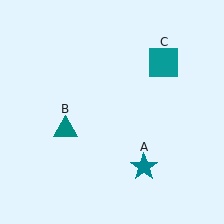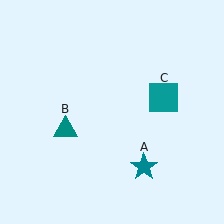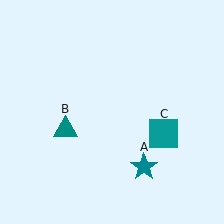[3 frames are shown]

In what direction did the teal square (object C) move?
The teal square (object C) moved down.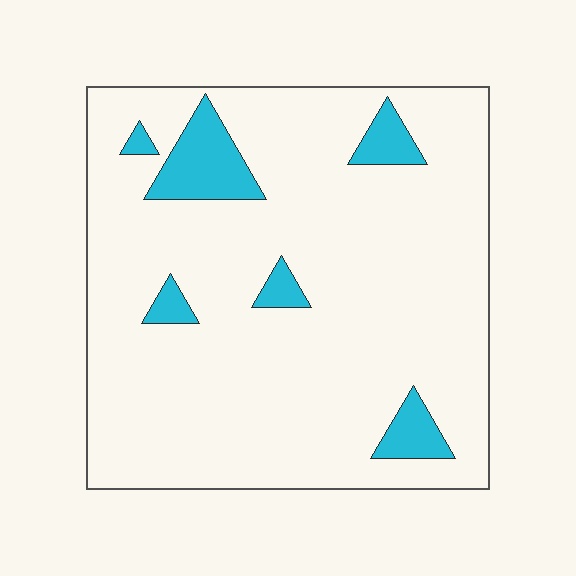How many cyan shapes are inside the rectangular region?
6.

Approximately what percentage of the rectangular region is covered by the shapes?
Approximately 10%.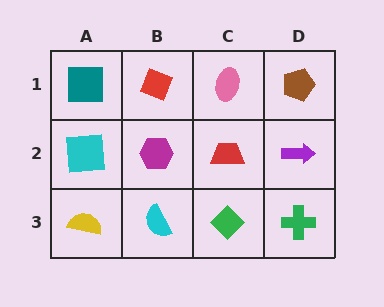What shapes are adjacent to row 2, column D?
A brown pentagon (row 1, column D), a green cross (row 3, column D), a red trapezoid (row 2, column C).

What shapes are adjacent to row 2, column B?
A red diamond (row 1, column B), a cyan semicircle (row 3, column B), a cyan square (row 2, column A), a red trapezoid (row 2, column C).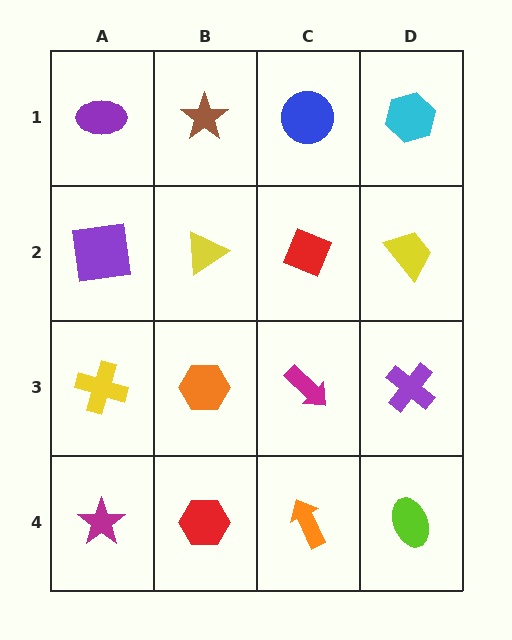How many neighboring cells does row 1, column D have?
2.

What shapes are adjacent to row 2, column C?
A blue circle (row 1, column C), a magenta arrow (row 3, column C), a yellow triangle (row 2, column B), a yellow trapezoid (row 2, column D).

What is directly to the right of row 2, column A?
A yellow triangle.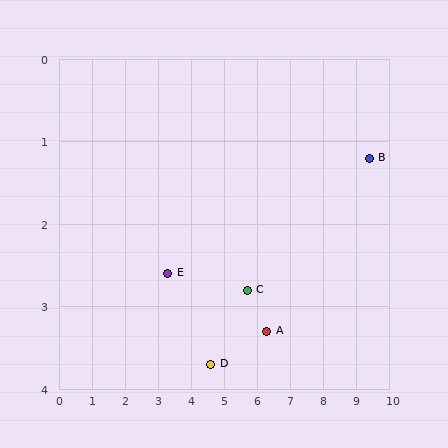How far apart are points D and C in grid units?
Points D and C are about 1.4 grid units apart.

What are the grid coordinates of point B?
Point B is at approximately (9.4, 1.2).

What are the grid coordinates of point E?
Point E is at approximately (3.3, 2.6).